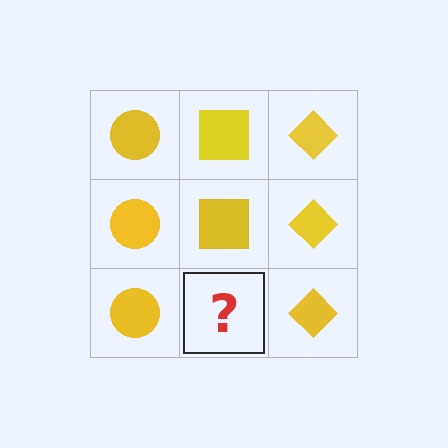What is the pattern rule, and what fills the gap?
The rule is that each column has a consistent shape. The gap should be filled with a yellow square.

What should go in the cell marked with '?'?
The missing cell should contain a yellow square.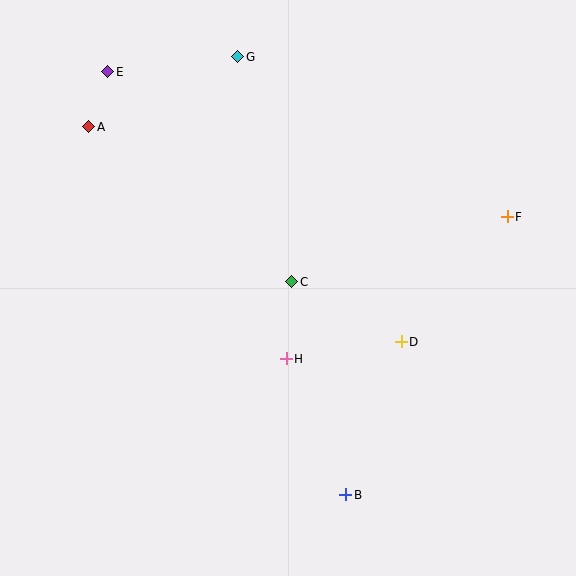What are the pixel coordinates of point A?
Point A is at (89, 127).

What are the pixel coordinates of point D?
Point D is at (401, 342).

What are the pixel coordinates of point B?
Point B is at (346, 495).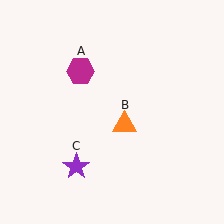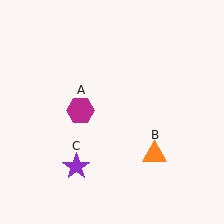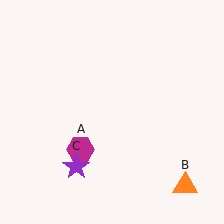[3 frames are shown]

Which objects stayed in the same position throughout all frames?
Purple star (object C) remained stationary.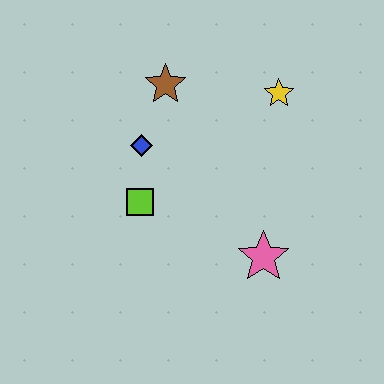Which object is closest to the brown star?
The blue diamond is closest to the brown star.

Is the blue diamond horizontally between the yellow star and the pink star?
No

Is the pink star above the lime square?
No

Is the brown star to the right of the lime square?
Yes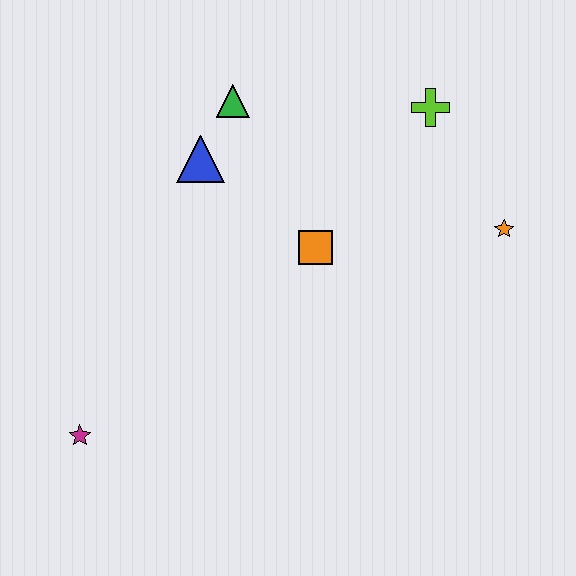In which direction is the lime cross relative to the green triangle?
The lime cross is to the right of the green triangle.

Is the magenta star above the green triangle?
No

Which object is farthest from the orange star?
The magenta star is farthest from the orange star.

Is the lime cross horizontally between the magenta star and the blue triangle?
No